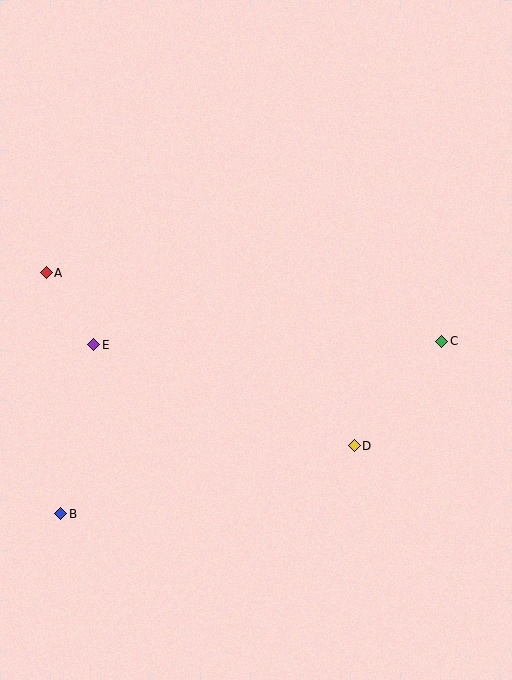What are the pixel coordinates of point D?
Point D is at (354, 446).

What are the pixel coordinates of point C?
Point C is at (442, 341).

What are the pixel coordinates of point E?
Point E is at (94, 345).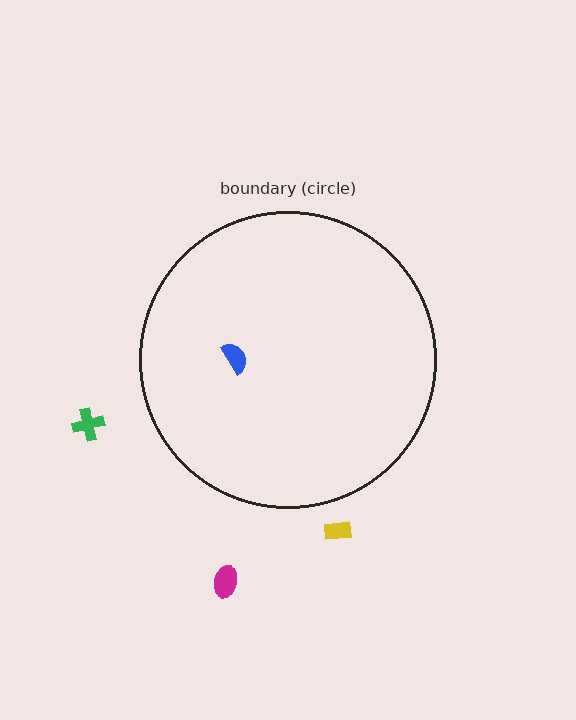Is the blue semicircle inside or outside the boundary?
Inside.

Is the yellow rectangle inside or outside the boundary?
Outside.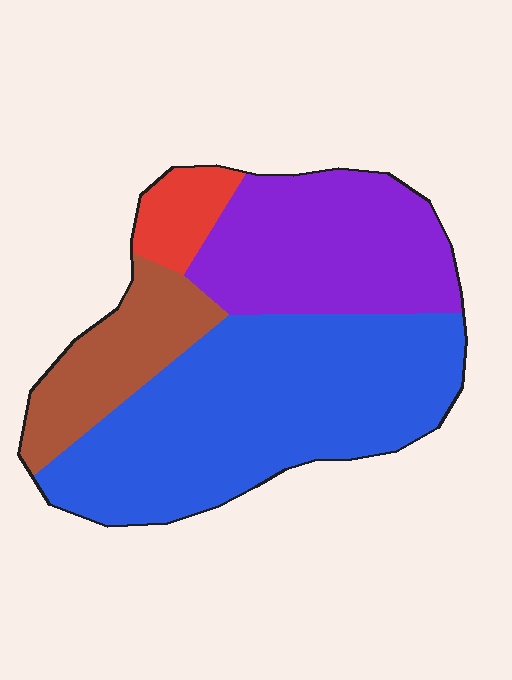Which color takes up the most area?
Blue, at roughly 50%.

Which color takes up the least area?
Red, at roughly 5%.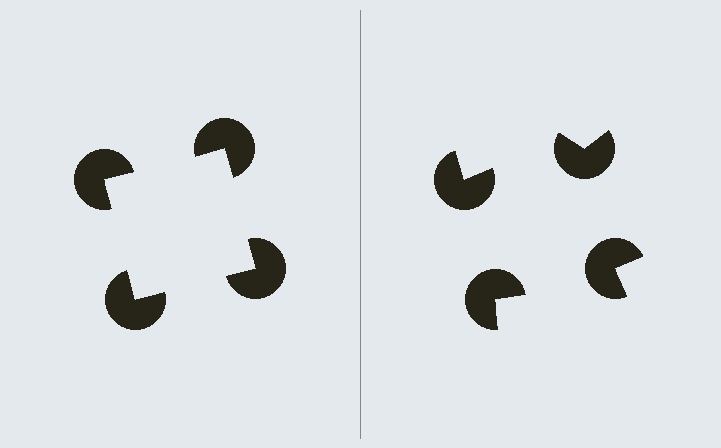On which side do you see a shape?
An illusory square appears on the left side. On the right side the wedge cuts are rotated, so no coherent shape forms.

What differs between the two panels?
The pac-man discs are positioned identically on both sides; only the wedge orientations differ. On the left they align to a square; on the right they are misaligned.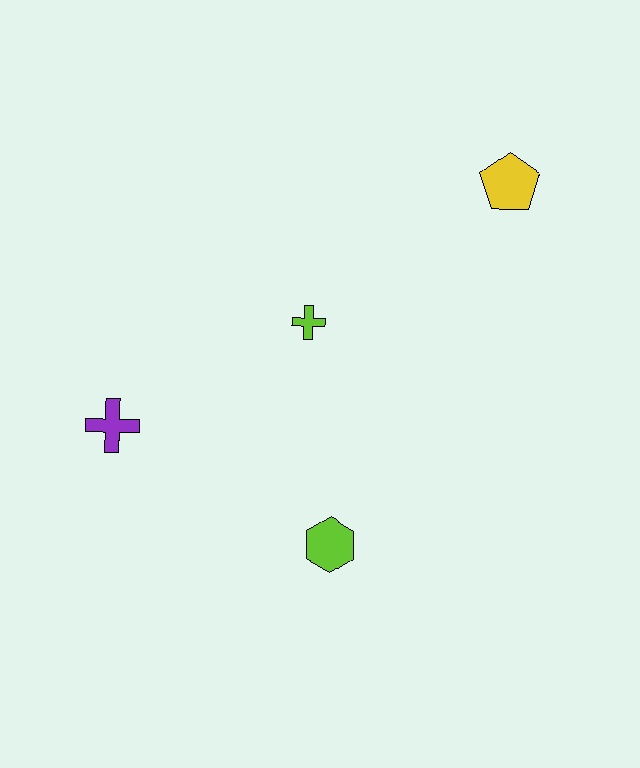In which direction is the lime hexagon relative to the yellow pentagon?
The lime hexagon is below the yellow pentagon.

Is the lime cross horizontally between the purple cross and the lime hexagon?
Yes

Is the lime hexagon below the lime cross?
Yes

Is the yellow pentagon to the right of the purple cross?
Yes